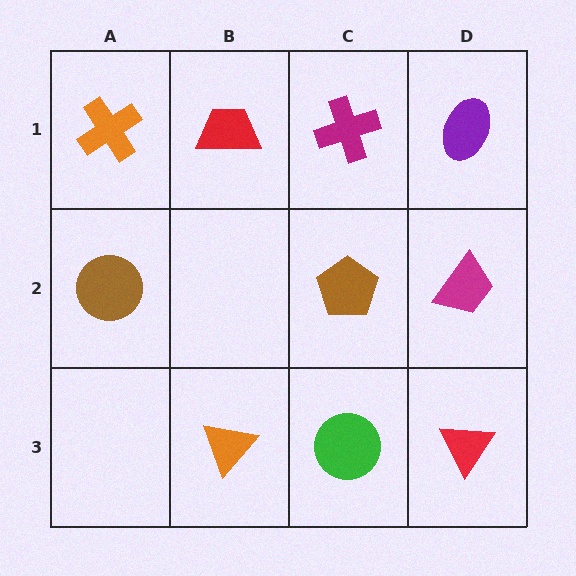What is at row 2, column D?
A magenta trapezoid.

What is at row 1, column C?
A magenta cross.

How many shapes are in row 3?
3 shapes.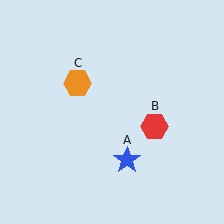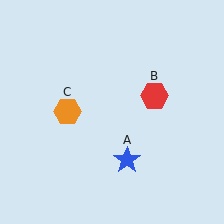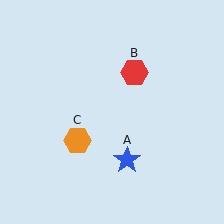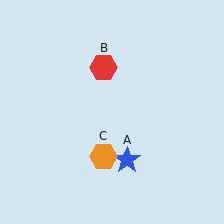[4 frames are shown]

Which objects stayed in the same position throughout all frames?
Blue star (object A) remained stationary.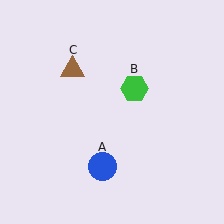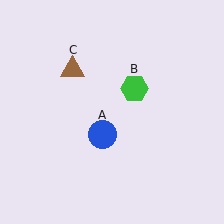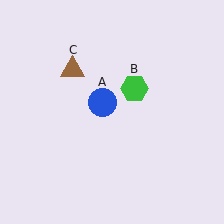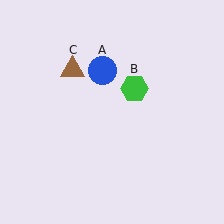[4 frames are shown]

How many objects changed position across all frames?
1 object changed position: blue circle (object A).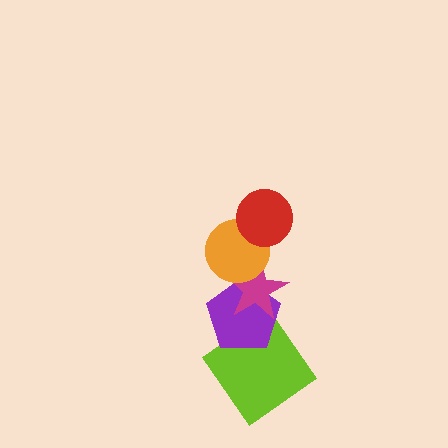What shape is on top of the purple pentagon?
The magenta star is on top of the purple pentagon.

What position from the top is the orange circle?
The orange circle is 2nd from the top.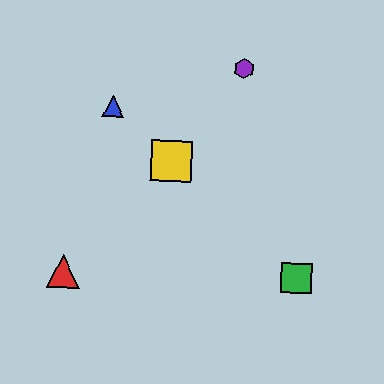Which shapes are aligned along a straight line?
The blue triangle, the green square, the yellow square are aligned along a straight line.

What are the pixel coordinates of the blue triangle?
The blue triangle is at (113, 107).